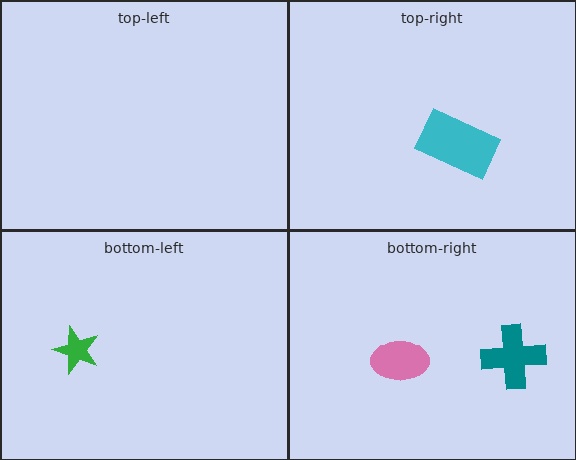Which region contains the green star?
The bottom-left region.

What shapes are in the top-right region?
The cyan rectangle.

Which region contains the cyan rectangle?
The top-right region.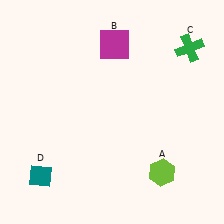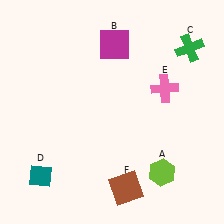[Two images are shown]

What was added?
A pink cross (E), a brown square (F) were added in Image 2.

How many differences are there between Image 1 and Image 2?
There are 2 differences between the two images.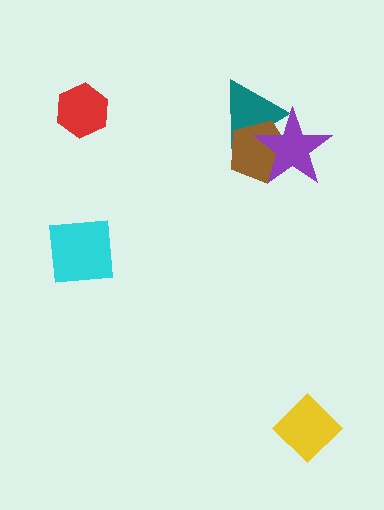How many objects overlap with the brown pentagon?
2 objects overlap with the brown pentagon.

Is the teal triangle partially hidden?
Yes, it is partially covered by another shape.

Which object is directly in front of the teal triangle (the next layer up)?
The brown pentagon is directly in front of the teal triangle.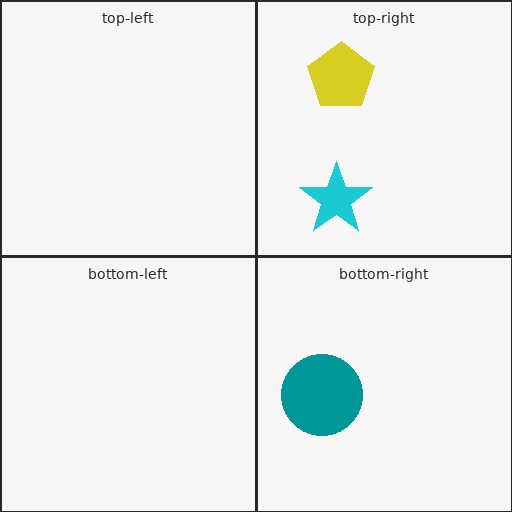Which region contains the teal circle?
The bottom-right region.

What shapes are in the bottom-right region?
The teal circle.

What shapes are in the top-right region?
The cyan star, the yellow pentagon.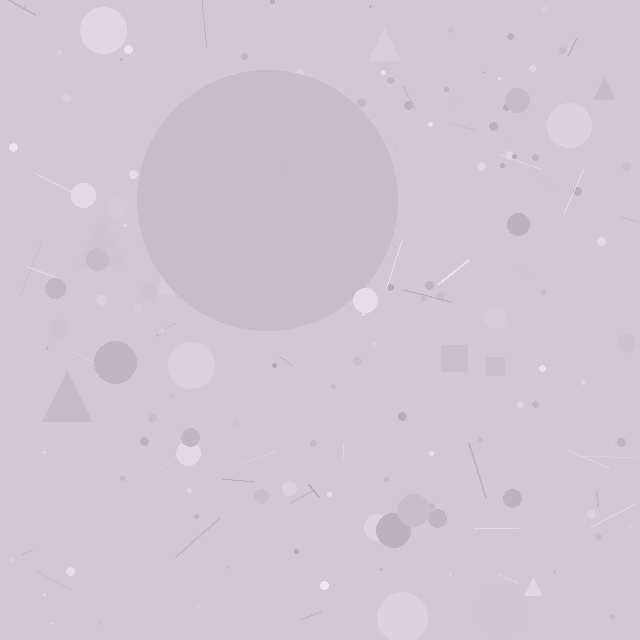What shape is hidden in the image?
A circle is hidden in the image.